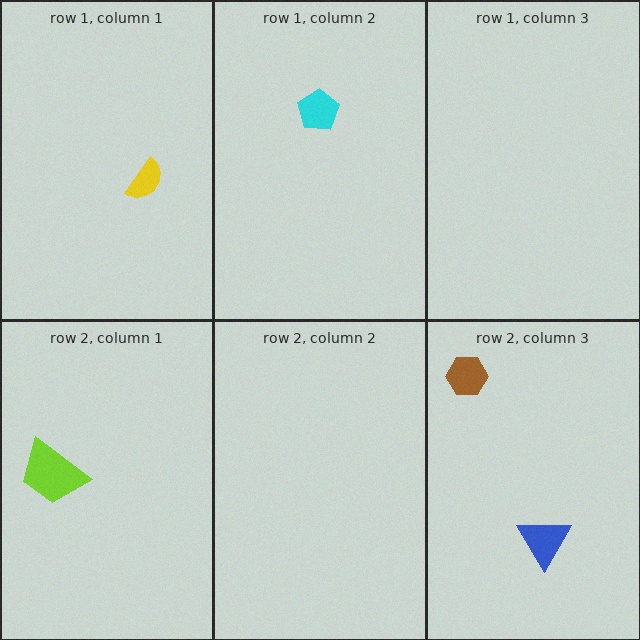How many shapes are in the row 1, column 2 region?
1.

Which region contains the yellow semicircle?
The row 1, column 1 region.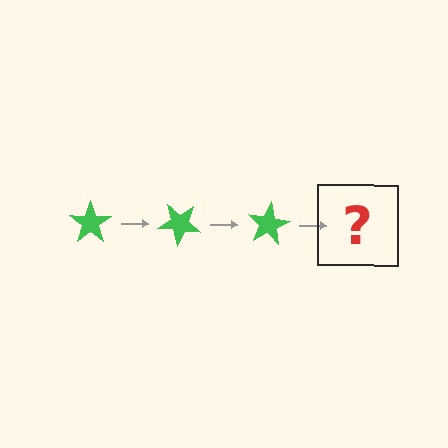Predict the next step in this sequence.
The next step is a green star rotated 120 degrees.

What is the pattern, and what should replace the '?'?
The pattern is that the star rotates 40 degrees each step. The '?' should be a green star rotated 120 degrees.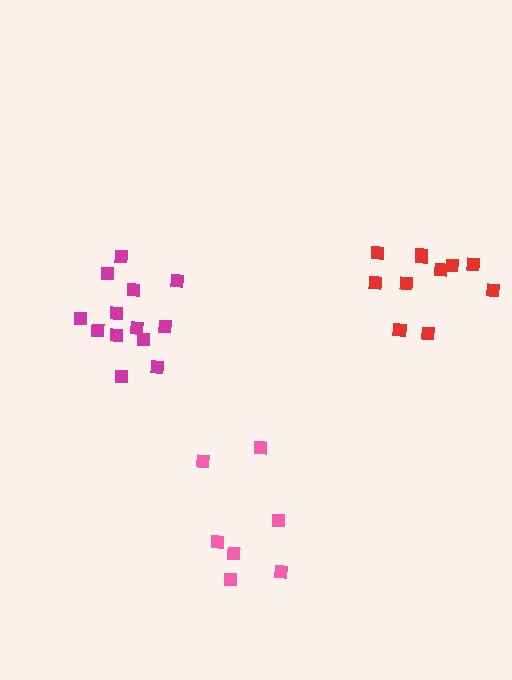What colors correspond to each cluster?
The clusters are colored: red, magenta, pink.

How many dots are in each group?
Group 1: 11 dots, Group 2: 13 dots, Group 3: 7 dots (31 total).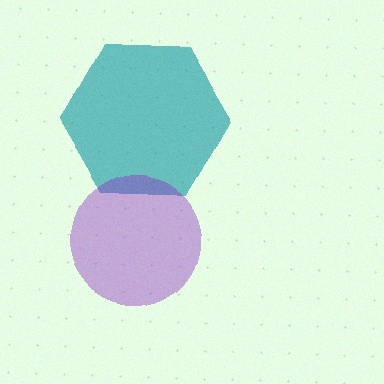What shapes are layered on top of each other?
The layered shapes are: a teal hexagon, a purple circle.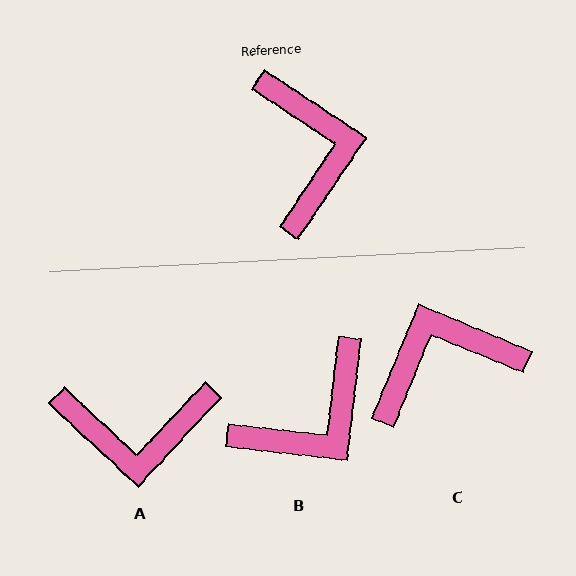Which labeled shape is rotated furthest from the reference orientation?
C, about 101 degrees away.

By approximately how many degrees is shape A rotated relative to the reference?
Approximately 99 degrees clockwise.